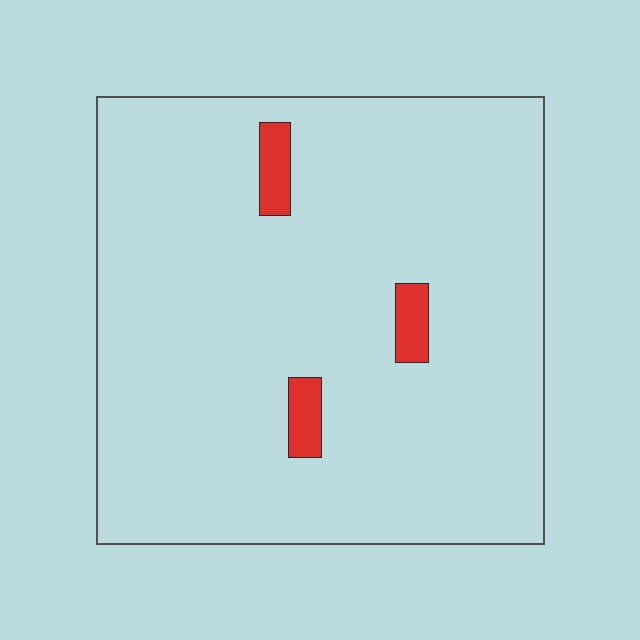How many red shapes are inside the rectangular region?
3.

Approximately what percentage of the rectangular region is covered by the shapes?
Approximately 5%.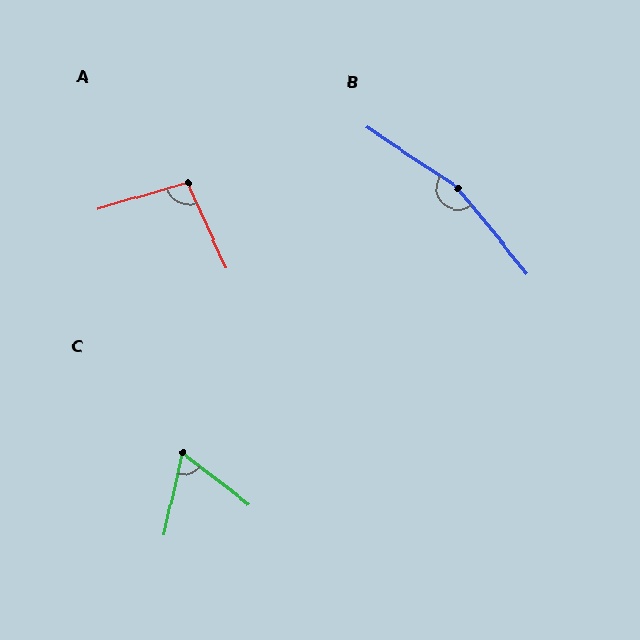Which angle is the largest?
B, at approximately 163 degrees.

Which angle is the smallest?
C, at approximately 65 degrees.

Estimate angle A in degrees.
Approximately 98 degrees.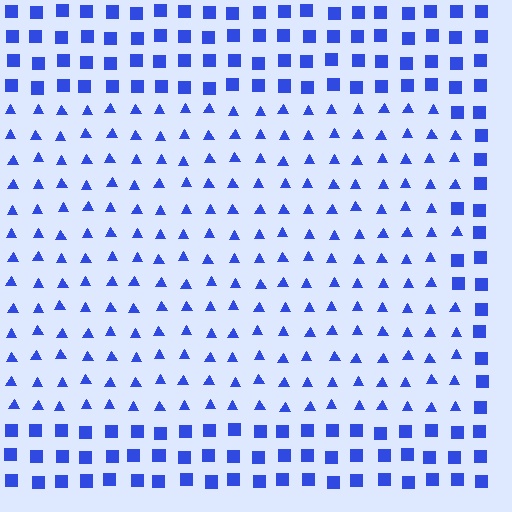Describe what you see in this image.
The image is filled with small blue elements arranged in a uniform grid. A rectangle-shaped region contains triangles, while the surrounding area contains squares. The boundary is defined purely by the change in element shape.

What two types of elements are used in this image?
The image uses triangles inside the rectangle region and squares outside it.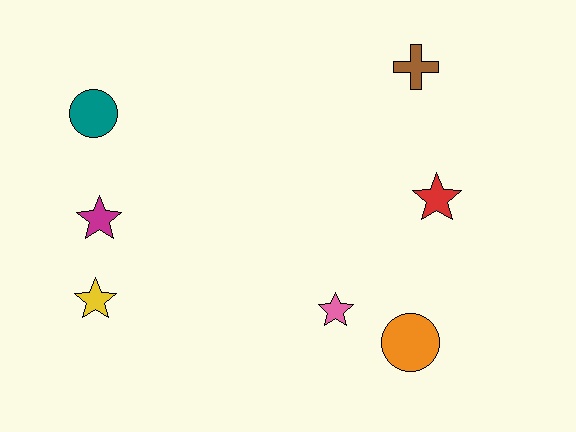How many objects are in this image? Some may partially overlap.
There are 7 objects.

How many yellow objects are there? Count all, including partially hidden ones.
There is 1 yellow object.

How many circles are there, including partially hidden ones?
There are 2 circles.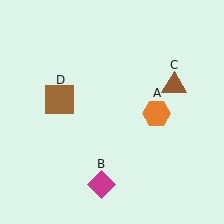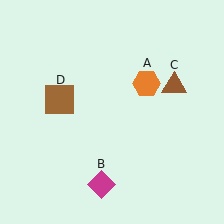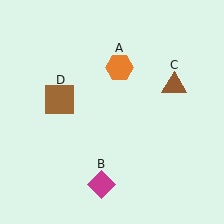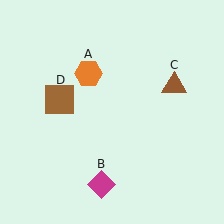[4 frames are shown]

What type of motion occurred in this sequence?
The orange hexagon (object A) rotated counterclockwise around the center of the scene.